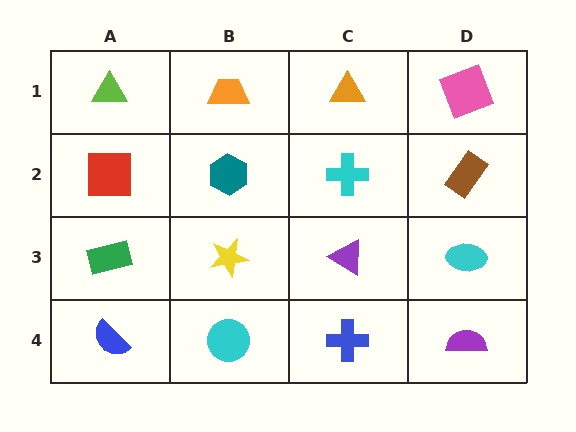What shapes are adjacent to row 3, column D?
A brown rectangle (row 2, column D), a purple semicircle (row 4, column D), a purple triangle (row 3, column C).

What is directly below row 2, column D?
A cyan ellipse.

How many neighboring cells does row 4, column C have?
3.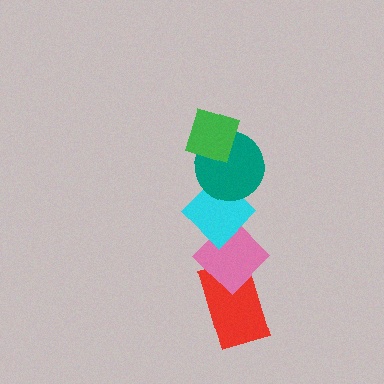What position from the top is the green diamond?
The green diamond is 1st from the top.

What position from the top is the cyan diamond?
The cyan diamond is 3rd from the top.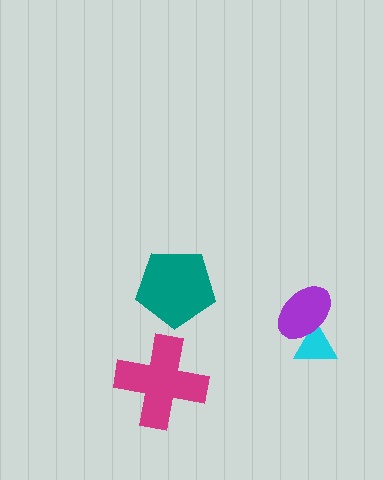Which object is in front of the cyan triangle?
The purple ellipse is in front of the cyan triangle.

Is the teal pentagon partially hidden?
No, no other shape covers it.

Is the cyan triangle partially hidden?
Yes, it is partially covered by another shape.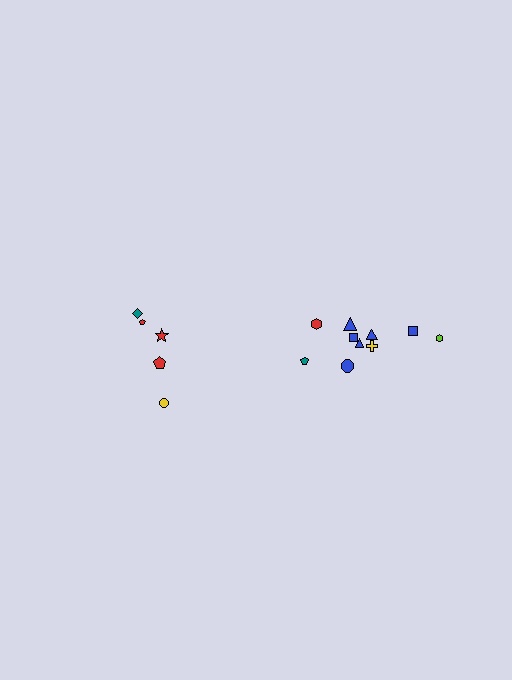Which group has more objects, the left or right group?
The right group.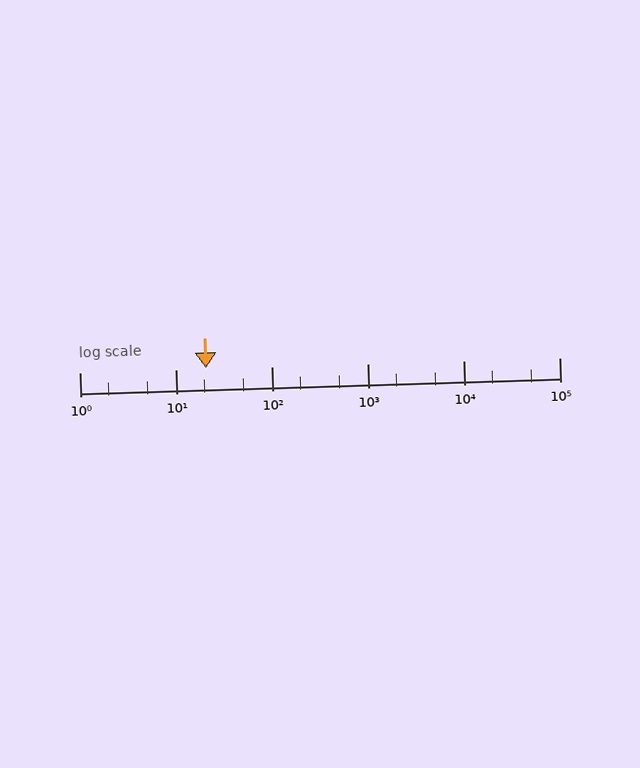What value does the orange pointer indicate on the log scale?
The pointer indicates approximately 21.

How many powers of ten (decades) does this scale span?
The scale spans 5 decades, from 1 to 100000.